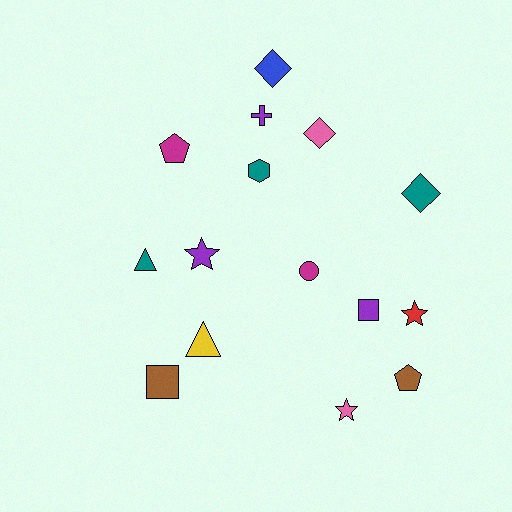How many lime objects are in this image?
There are no lime objects.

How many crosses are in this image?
There is 1 cross.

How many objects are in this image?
There are 15 objects.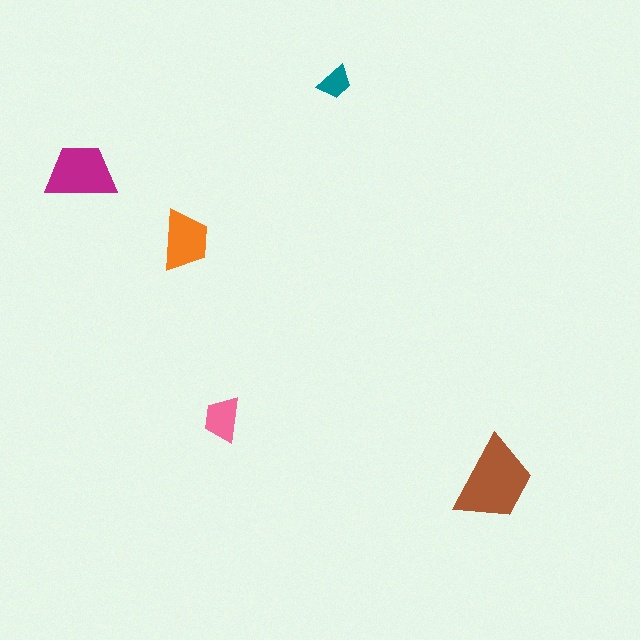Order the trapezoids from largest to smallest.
the brown one, the magenta one, the orange one, the pink one, the teal one.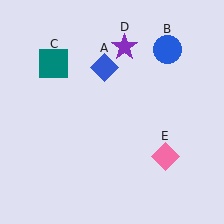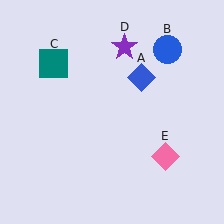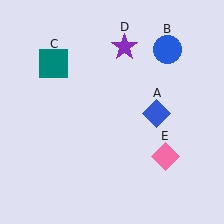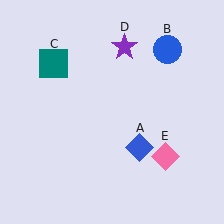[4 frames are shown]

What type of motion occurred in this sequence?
The blue diamond (object A) rotated clockwise around the center of the scene.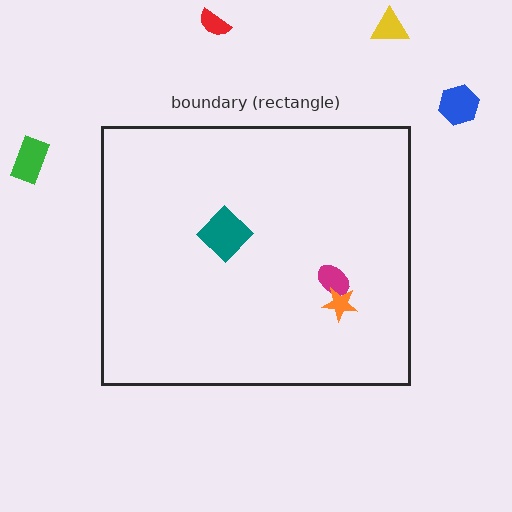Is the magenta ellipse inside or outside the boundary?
Inside.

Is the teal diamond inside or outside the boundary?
Inside.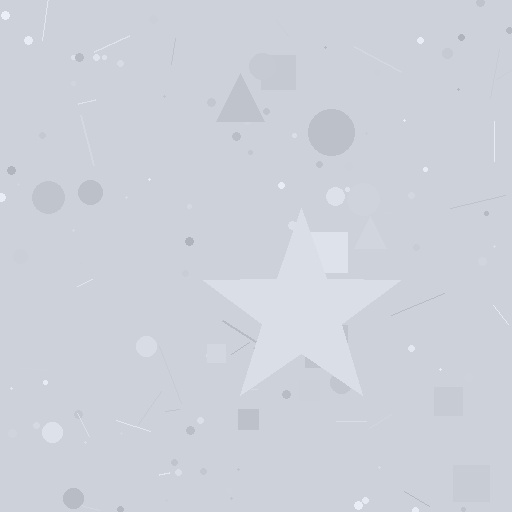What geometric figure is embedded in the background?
A star is embedded in the background.